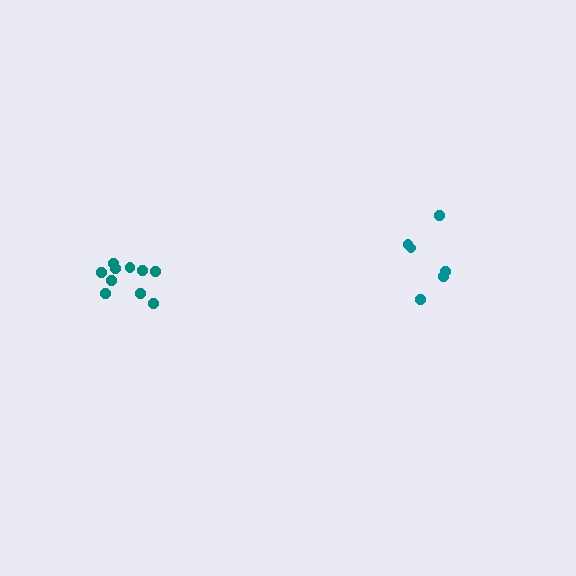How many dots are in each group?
Group 1: 6 dots, Group 2: 10 dots (16 total).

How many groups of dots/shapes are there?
There are 2 groups.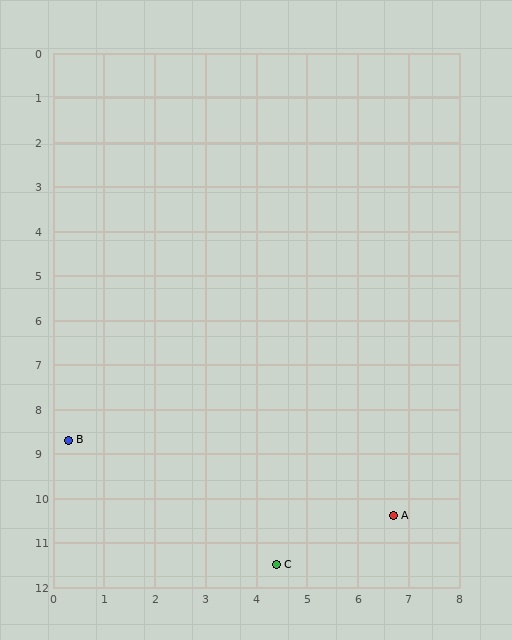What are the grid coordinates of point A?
Point A is at approximately (6.7, 10.4).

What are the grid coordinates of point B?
Point B is at approximately (0.3, 8.7).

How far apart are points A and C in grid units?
Points A and C are about 2.5 grid units apart.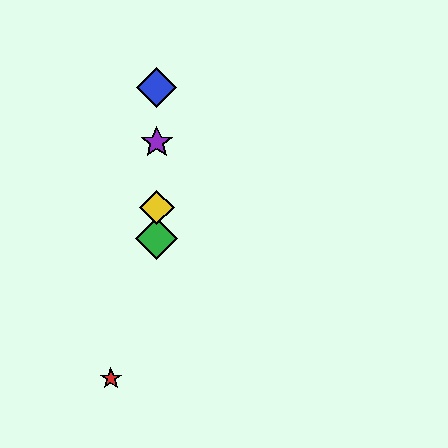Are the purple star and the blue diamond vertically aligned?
Yes, both are at x≈157.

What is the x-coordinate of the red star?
The red star is at x≈111.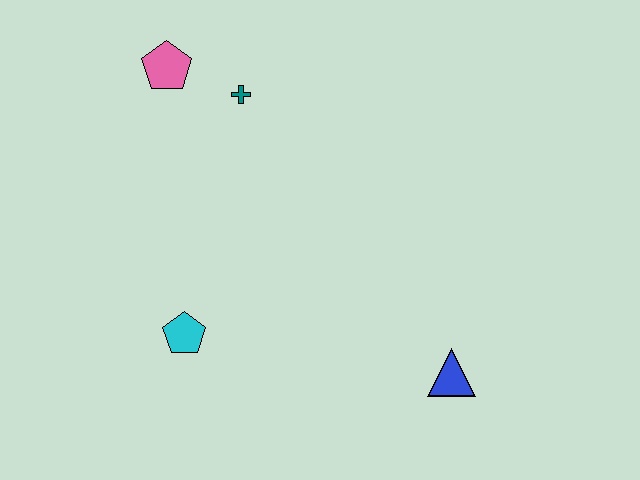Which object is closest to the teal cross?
The pink pentagon is closest to the teal cross.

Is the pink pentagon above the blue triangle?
Yes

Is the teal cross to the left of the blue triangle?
Yes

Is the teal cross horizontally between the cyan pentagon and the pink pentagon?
No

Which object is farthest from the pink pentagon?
The blue triangle is farthest from the pink pentagon.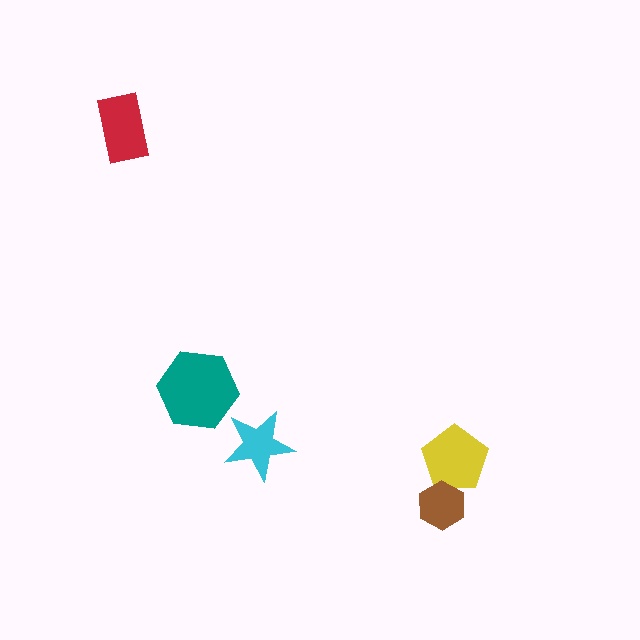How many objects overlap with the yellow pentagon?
1 object overlaps with the yellow pentagon.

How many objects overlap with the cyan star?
0 objects overlap with the cyan star.